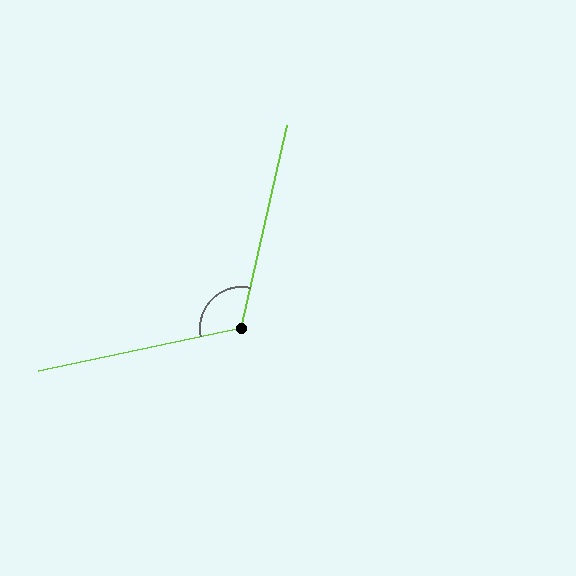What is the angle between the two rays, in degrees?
Approximately 115 degrees.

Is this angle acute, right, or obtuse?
It is obtuse.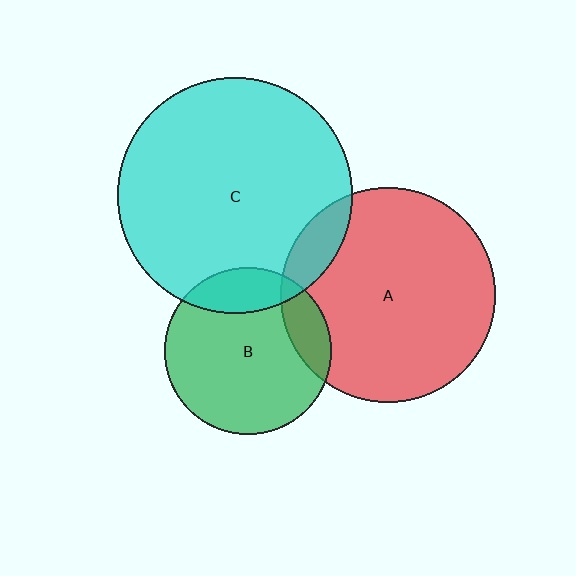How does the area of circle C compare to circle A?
Approximately 1.2 times.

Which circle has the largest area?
Circle C (cyan).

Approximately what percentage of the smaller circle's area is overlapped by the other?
Approximately 15%.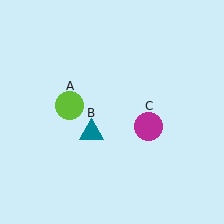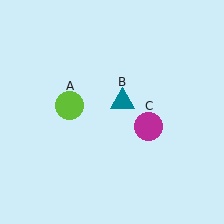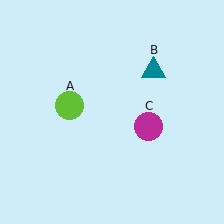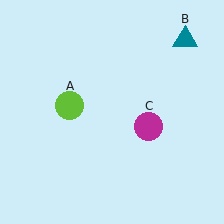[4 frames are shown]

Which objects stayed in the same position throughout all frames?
Lime circle (object A) and magenta circle (object C) remained stationary.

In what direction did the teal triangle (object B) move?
The teal triangle (object B) moved up and to the right.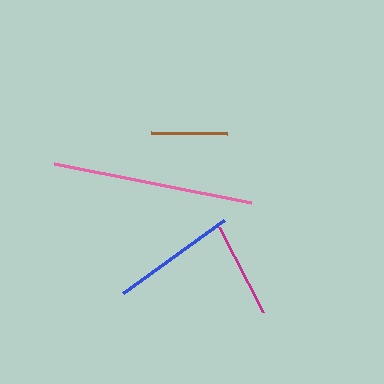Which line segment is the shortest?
The brown line is the shortest at approximately 76 pixels.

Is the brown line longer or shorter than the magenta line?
The magenta line is longer than the brown line.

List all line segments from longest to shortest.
From longest to shortest: pink, blue, magenta, brown.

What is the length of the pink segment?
The pink segment is approximately 200 pixels long.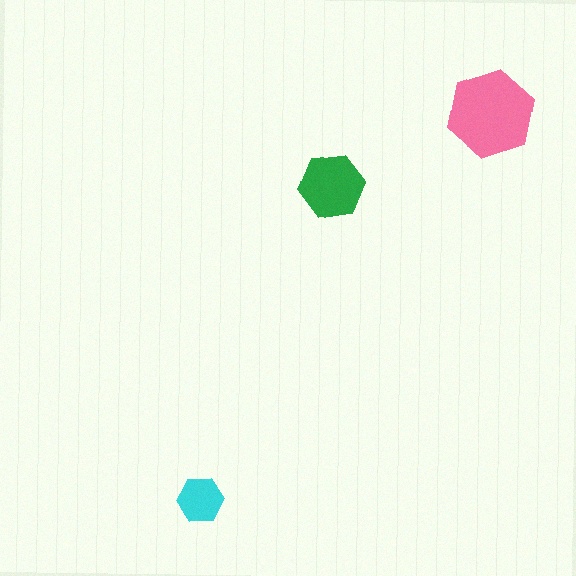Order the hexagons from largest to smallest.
the pink one, the green one, the cyan one.